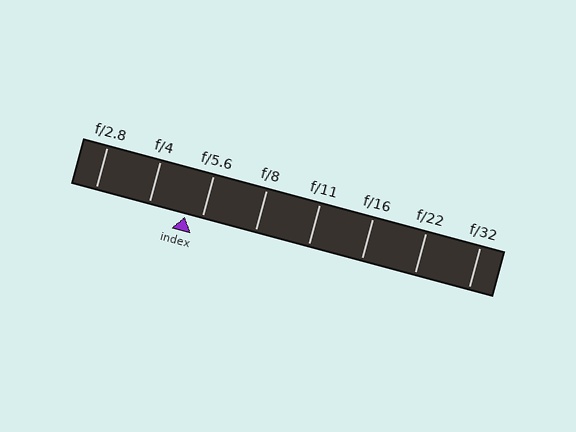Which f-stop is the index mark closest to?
The index mark is closest to f/5.6.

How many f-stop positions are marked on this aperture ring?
There are 8 f-stop positions marked.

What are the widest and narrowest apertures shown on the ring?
The widest aperture shown is f/2.8 and the narrowest is f/32.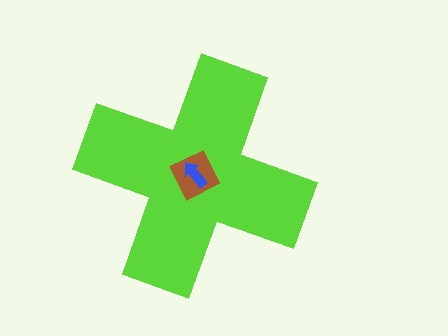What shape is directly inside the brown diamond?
The blue arrow.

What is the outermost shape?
The lime cross.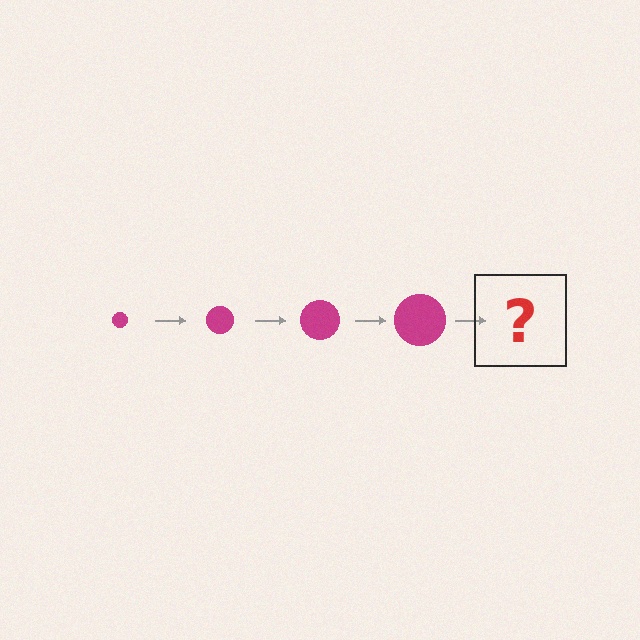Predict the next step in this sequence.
The next step is a magenta circle, larger than the previous one.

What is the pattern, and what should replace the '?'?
The pattern is that the circle gets progressively larger each step. The '?' should be a magenta circle, larger than the previous one.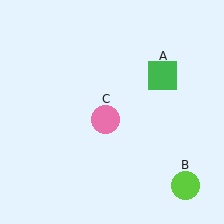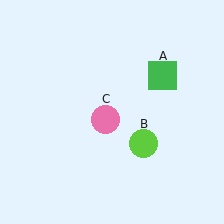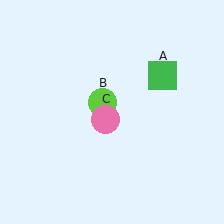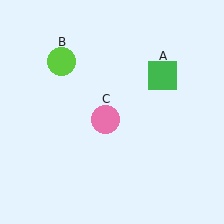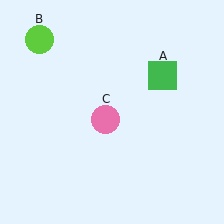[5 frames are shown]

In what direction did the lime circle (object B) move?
The lime circle (object B) moved up and to the left.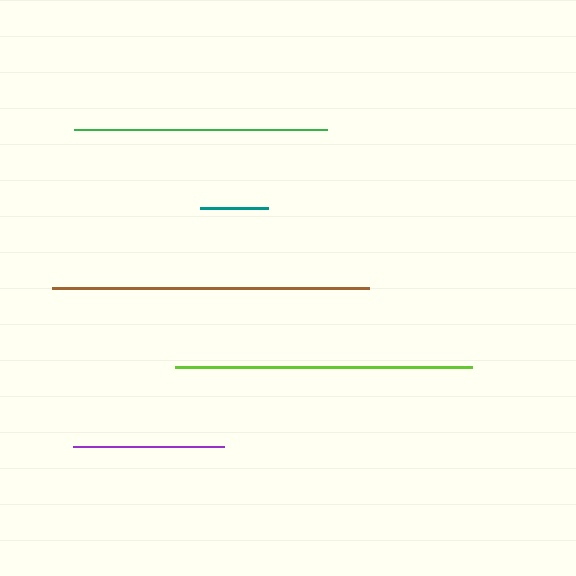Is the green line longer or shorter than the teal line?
The green line is longer than the teal line.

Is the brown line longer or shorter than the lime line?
The brown line is longer than the lime line.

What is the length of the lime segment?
The lime segment is approximately 297 pixels long.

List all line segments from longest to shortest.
From longest to shortest: brown, lime, green, purple, teal.